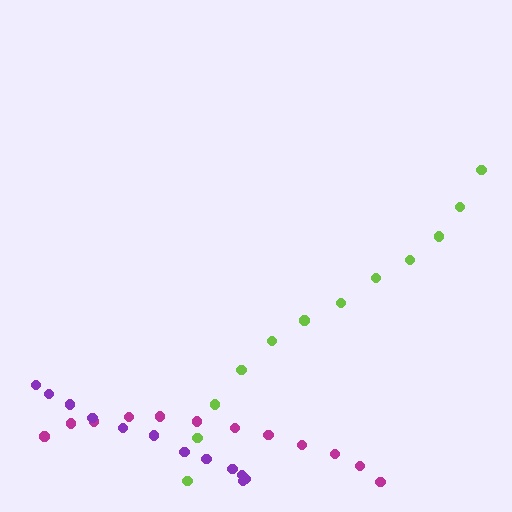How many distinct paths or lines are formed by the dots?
There are 3 distinct paths.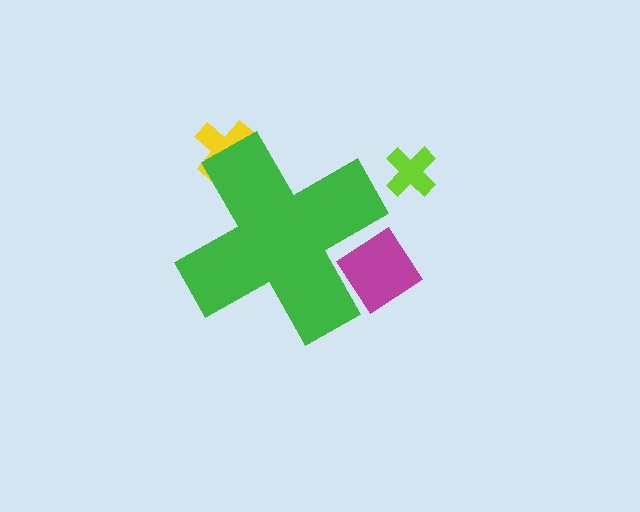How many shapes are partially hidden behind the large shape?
2 shapes are partially hidden.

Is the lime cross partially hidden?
No, the lime cross is fully visible.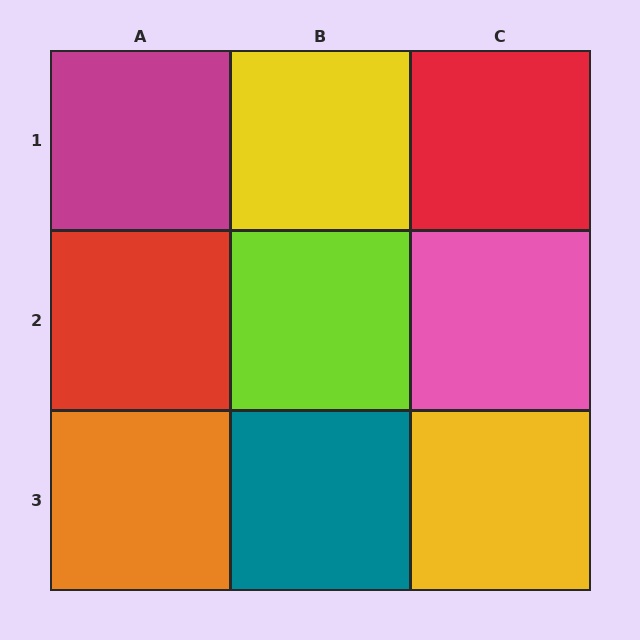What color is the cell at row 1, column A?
Magenta.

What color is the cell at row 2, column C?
Pink.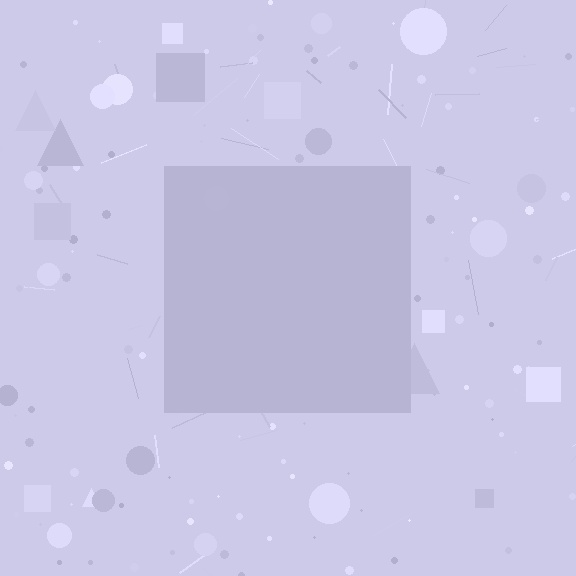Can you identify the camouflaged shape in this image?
The camouflaged shape is a square.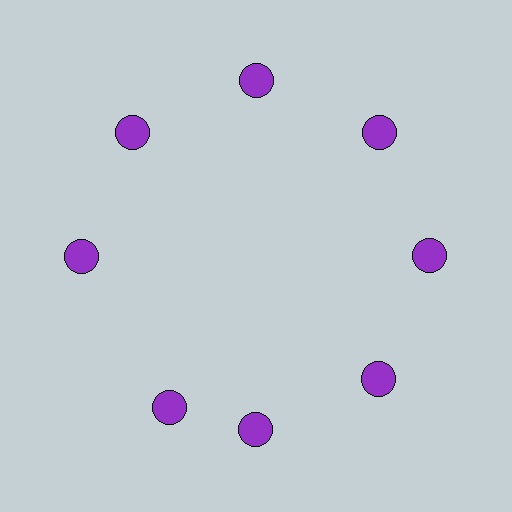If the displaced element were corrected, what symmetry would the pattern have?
It would have 8-fold rotational symmetry — the pattern would map onto itself every 45 degrees.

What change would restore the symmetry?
The symmetry would be restored by rotating it back into even spacing with its neighbors so that all 8 circles sit at equal angles and equal distance from the center.